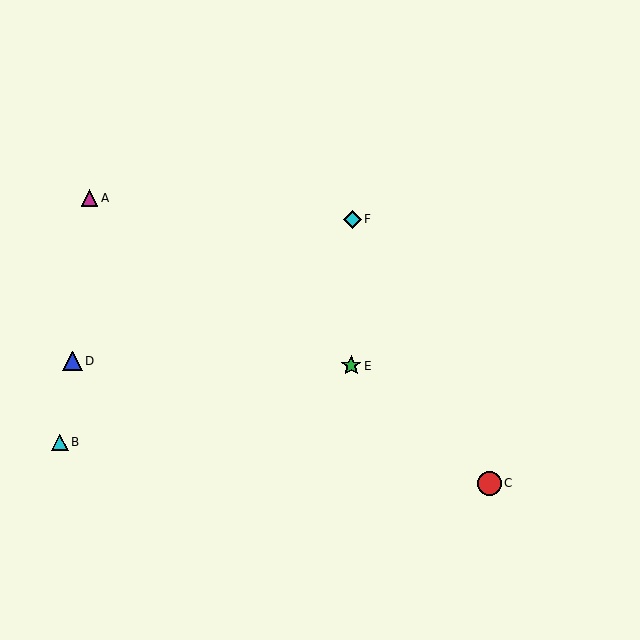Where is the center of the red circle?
The center of the red circle is at (489, 483).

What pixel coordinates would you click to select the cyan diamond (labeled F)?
Click at (352, 219) to select the cyan diamond F.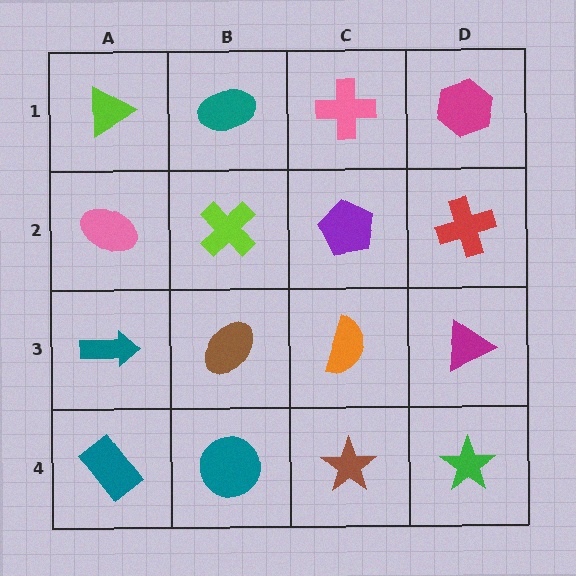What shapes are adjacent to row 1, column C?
A purple pentagon (row 2, column C), a teal ellipse (row 1, column B), a magenta hexagon (row 1, column D).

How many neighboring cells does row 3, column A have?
3.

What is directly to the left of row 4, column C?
A teal circle.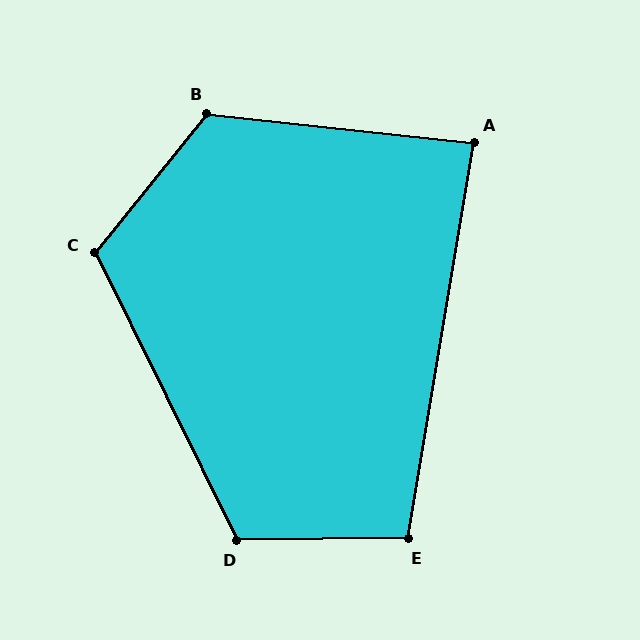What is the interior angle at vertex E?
Approximately 100 degrees (obtuse).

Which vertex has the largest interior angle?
B, at approximately 123 degrees.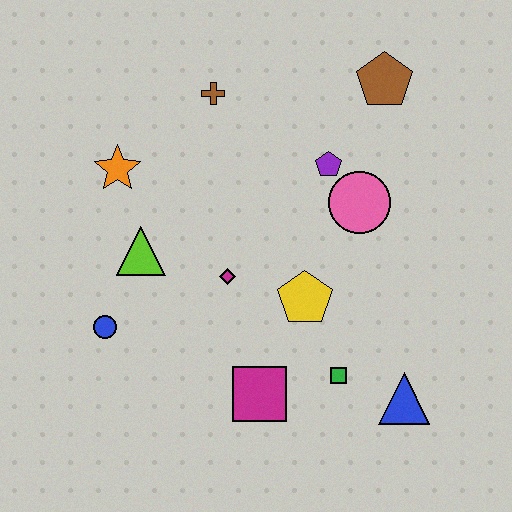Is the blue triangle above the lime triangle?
No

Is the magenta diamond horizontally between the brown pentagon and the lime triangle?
Yes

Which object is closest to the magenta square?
The green square is closest to the magenta square.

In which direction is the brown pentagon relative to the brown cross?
The brown pentagon is to the right of the brown cross.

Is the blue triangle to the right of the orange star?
Yes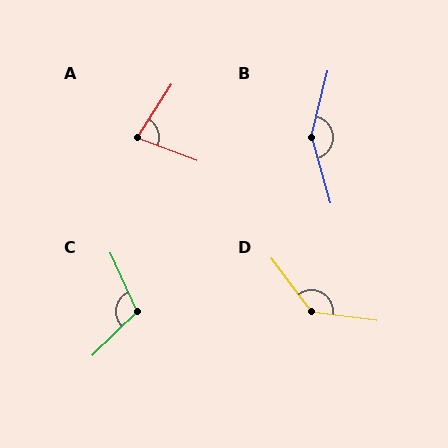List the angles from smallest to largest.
A (77°), C (110°), D (135°), B (150°).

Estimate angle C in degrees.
Approximately 110 degrees.